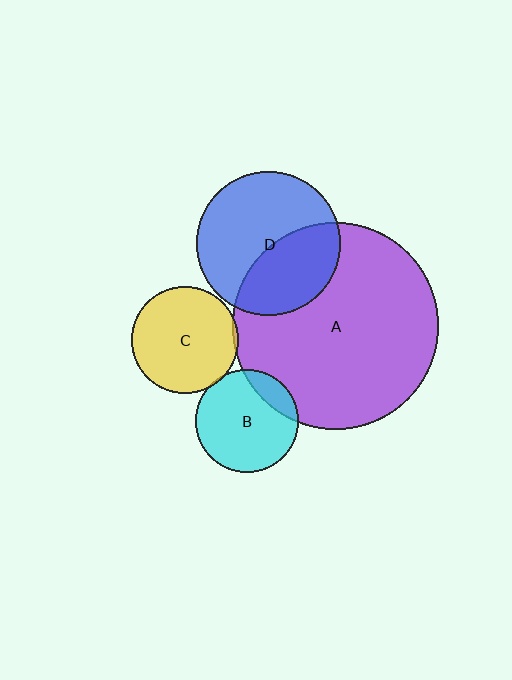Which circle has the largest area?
Circle A (purple).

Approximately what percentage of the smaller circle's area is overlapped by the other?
Approximately 5%.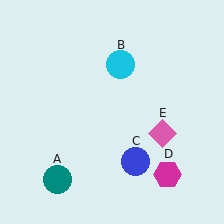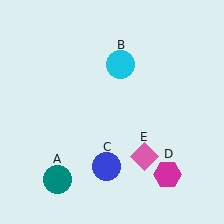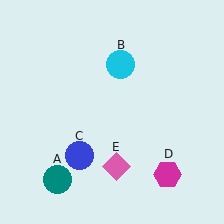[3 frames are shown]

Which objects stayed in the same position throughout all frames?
Teal circle (object A) and cyan circle (object B) and magenta hexagon (object D) remained stationary.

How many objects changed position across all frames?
2 objects changed position: blue circle (object C), pink diamond (object E).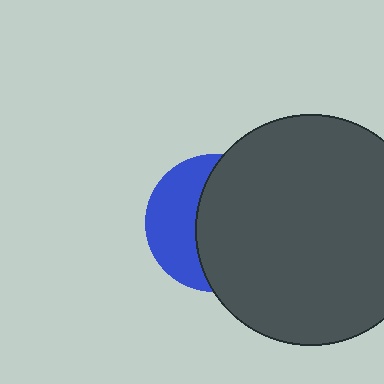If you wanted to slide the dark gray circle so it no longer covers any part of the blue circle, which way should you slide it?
Slide it right — that is the most direct way to separate the two shapes.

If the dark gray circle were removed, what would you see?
You would see the complete blue circle.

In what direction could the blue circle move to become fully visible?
The blue circle could move left. That would shift it out from behind the dark gray circle entirely.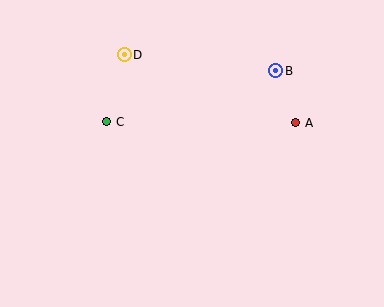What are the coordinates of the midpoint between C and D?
The midpoint between C and D is at (115, 88).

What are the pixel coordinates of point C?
Point C is at (107, 122).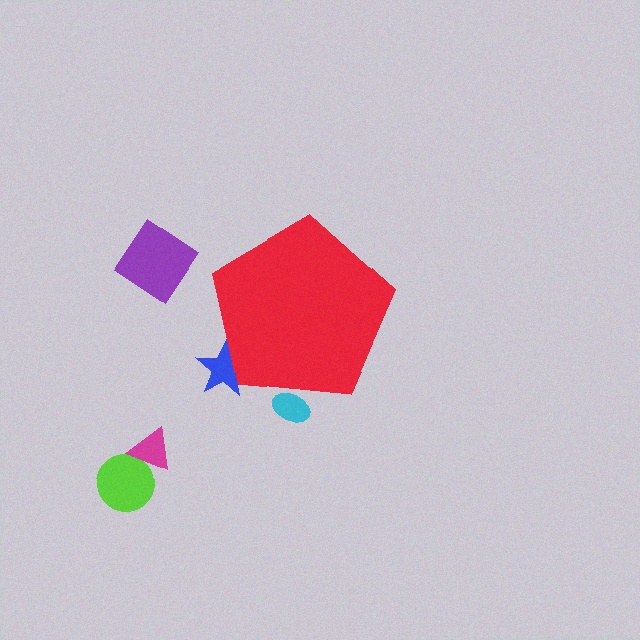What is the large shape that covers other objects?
A red pentagon.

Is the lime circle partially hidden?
No, the lime circle is fully visible.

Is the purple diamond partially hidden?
No, the purple diamond is fully visible.